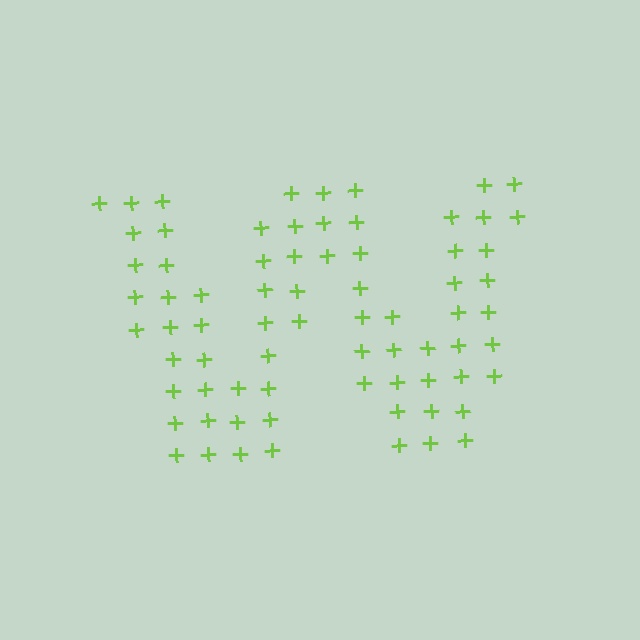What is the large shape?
The large shape is the letter W.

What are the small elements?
The small elements are plus signs.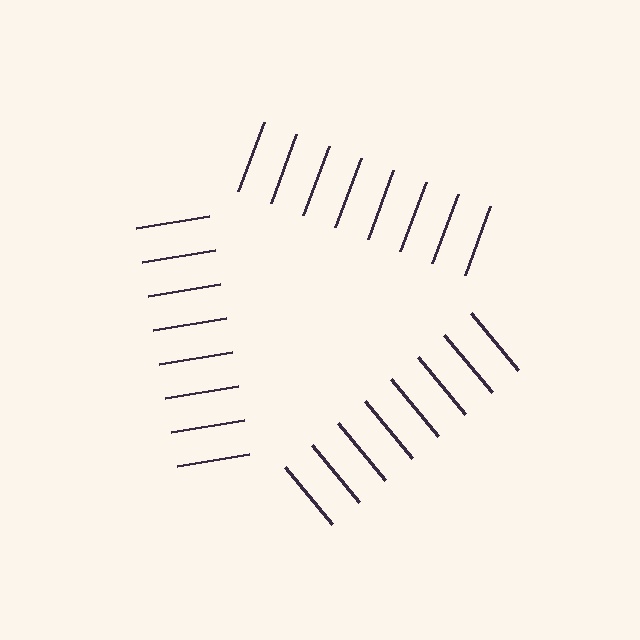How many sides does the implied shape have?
3 sides — the line-ends trace a triangle.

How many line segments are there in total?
24 — 8 along each of the 3 edges.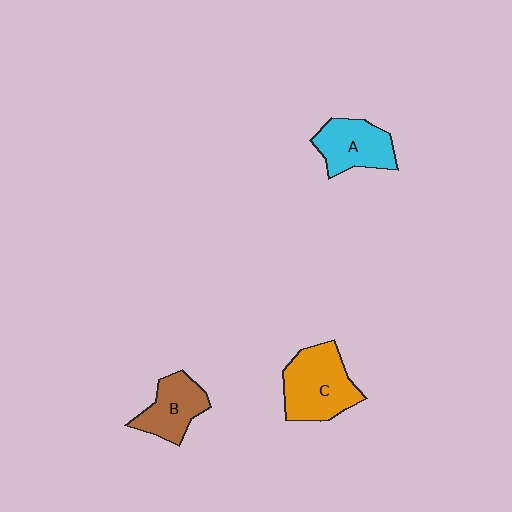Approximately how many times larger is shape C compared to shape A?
Approximately 1.3 times.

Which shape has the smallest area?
Shape B (brown).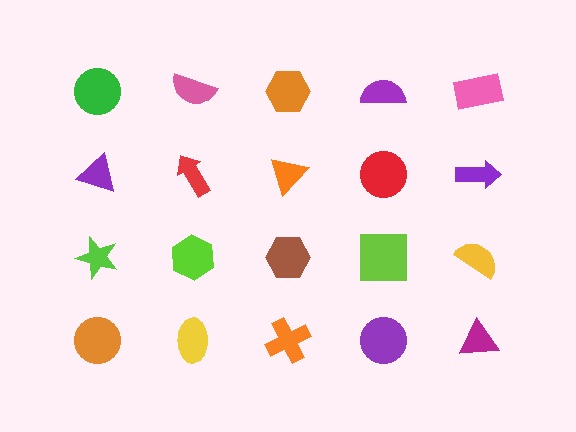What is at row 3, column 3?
A brown hexagon.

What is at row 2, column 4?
A red circle.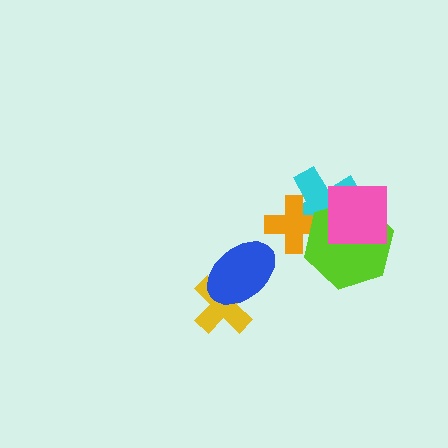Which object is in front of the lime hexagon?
The pink square is in front of the lime hexagon.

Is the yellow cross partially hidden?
Yes, it is partially covered by another shape.